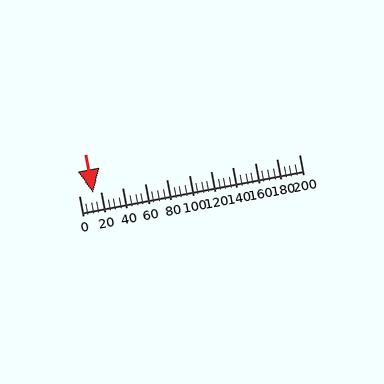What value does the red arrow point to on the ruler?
The red arrow points to approximately 12.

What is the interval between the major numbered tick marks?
The major tick marks are spaced 20 units apart.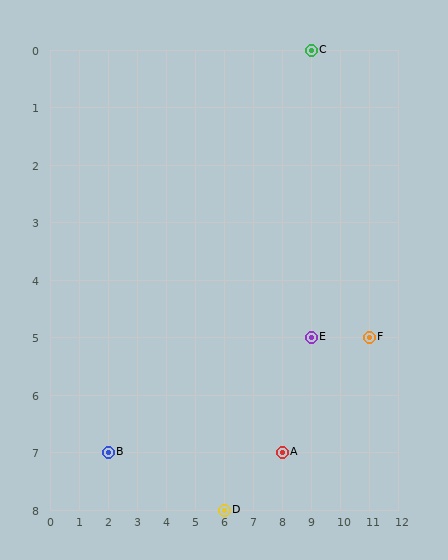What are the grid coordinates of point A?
Point A is at grid coordinates (8, 7).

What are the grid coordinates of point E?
Point E is at grid coordinates (9, 5).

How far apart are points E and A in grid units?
Points E and A are 1 column and 2 rows apart (about 2.2 grid units diagonally).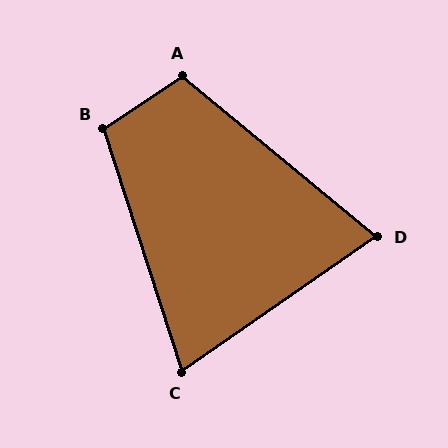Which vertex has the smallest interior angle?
C, at approximately 73 degrees.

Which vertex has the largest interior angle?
A, at approximately 107 degrees.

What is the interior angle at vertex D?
Approximately 74 degrees (acute).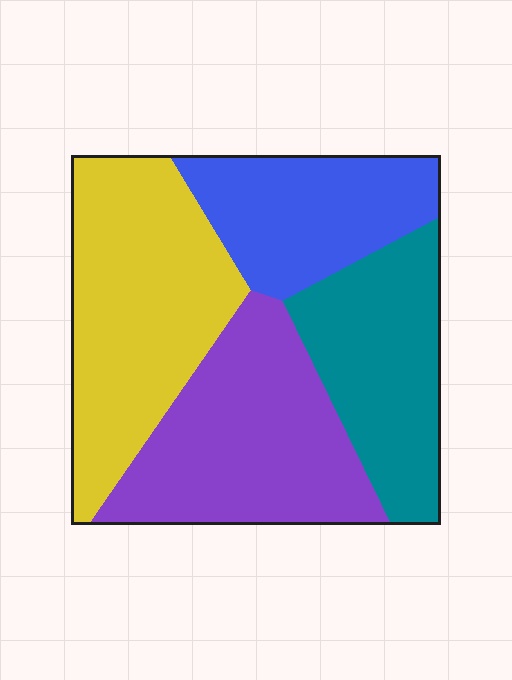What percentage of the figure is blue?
Blue takes up less than a quarter of the figure.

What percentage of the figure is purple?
Purple covers about 30% of the figure.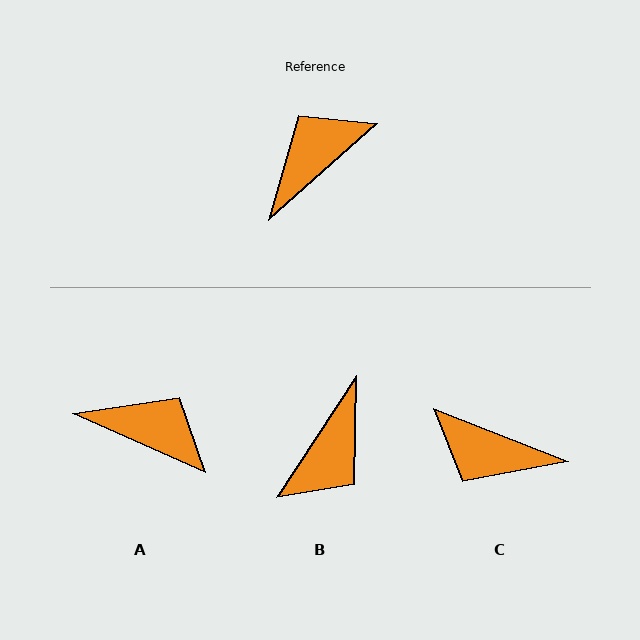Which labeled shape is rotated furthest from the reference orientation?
B, about 165 degrees away.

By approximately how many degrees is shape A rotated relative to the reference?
Approximately 66 degrees clockwise.